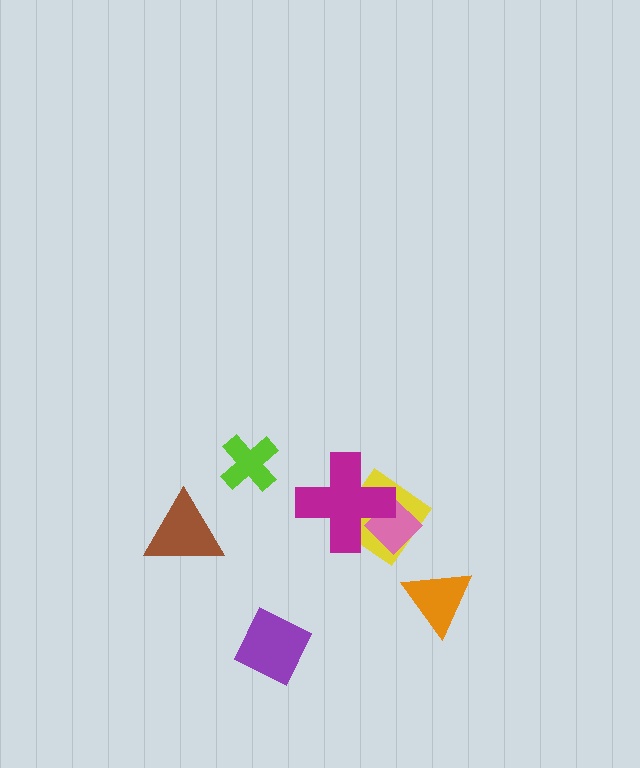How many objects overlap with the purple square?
0 objects overlap with the purple square.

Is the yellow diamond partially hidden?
Yes, it is partially covered by another shape.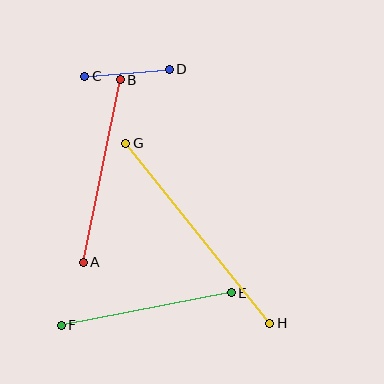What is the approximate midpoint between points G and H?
The midpoint is at approximately (198, 233) pixels.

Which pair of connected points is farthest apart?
Points G and H are farthest apart.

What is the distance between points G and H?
The distance is approximately 231 pixels.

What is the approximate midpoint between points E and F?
The midpoint is at approximately (146, 309) pixels.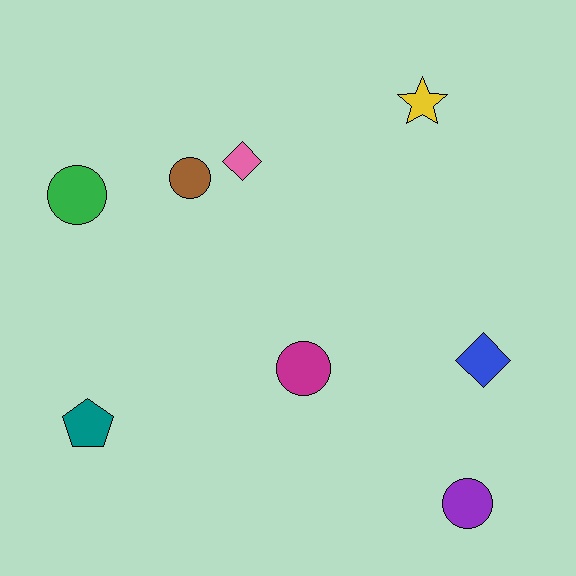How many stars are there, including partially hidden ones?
There is 1 star.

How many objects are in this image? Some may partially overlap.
There are 8 objects.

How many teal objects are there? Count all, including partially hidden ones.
There is 1 teal object.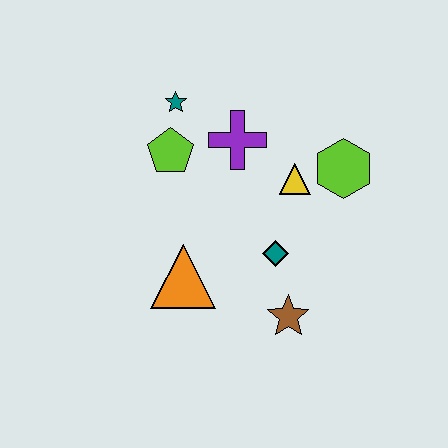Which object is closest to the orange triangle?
The teal diamond is closest to the orange triangle.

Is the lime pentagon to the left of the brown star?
Yes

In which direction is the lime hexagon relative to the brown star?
The lime hexagon is above the brown star.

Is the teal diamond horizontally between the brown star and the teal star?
Yes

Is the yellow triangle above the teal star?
No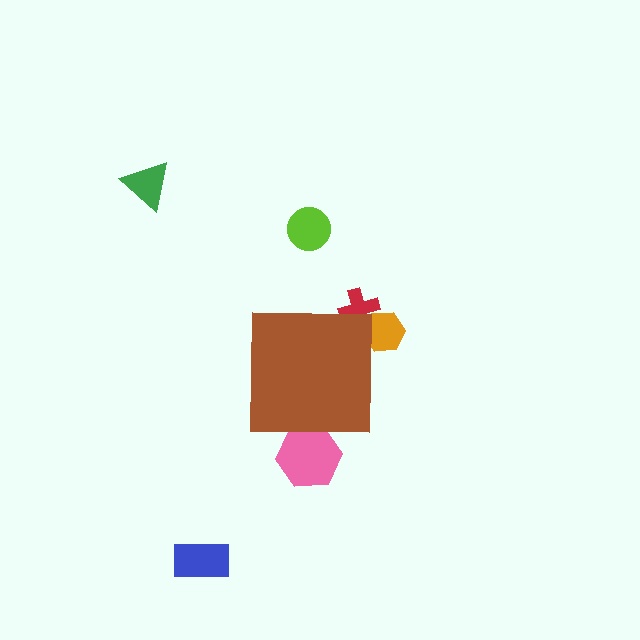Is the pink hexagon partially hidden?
Yes, the pink hexagon is partially hidden behind the brown square.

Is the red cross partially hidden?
Yes, the red cross is partially hidden behind the brown square.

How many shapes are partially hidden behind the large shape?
3 shapes are partially hidden.